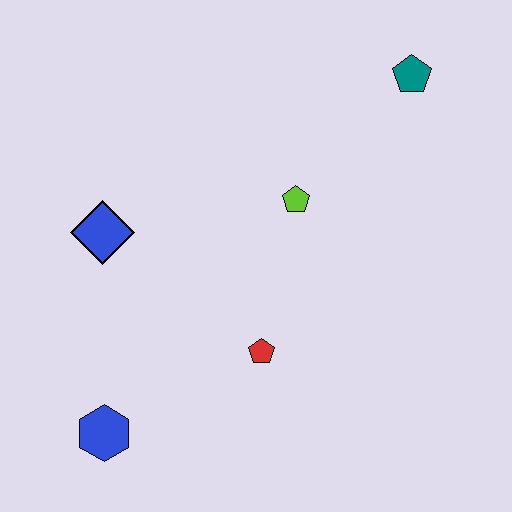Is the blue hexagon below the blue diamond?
Yes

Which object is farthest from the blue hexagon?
The teal pentagon is farthest from the blue hexagon.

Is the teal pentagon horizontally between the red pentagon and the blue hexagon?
No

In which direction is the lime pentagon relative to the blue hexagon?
The lime pentagon is above the blue hexagon.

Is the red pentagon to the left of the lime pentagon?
Yes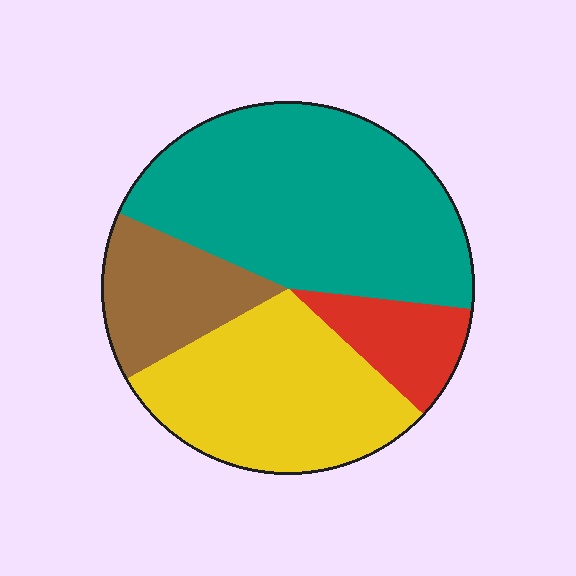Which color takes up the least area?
Red, at roughly 10%.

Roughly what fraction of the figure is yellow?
Yellow takes up about one third (1/3) of the figure.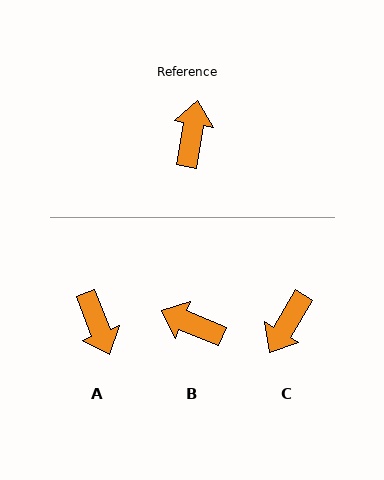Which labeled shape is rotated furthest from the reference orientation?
C, about 159 degrees away.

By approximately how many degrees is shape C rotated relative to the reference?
Approximately 159 degrees counter-clockwise.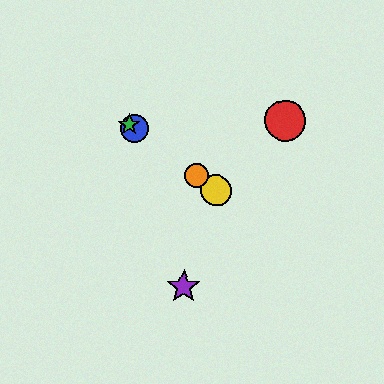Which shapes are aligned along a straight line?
The blue circle, the green star, the yellow circle, the orange circle are aligned along a straight line.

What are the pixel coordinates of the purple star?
The purple star is at (184, 287).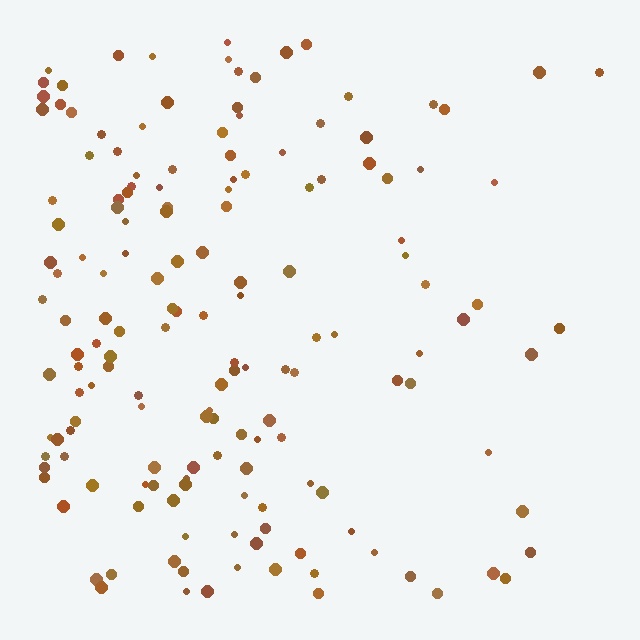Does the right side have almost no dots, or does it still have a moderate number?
Still a moderate number, just noticeably fewer than the left.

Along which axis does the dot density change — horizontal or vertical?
Horizontal.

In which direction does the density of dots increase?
From right to left, with the left side densest.